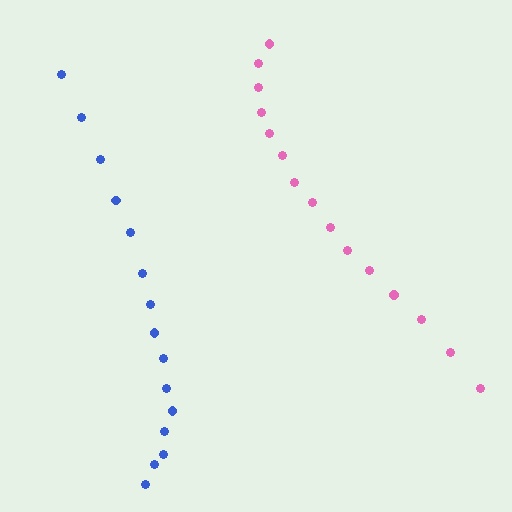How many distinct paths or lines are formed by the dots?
There are 2 distinct paths.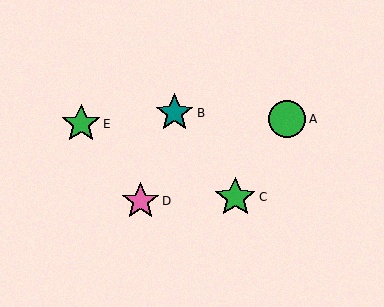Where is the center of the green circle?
The center of the green circle is at (287, 119).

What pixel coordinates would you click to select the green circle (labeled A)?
Click at (287, 119) to select the green circle A.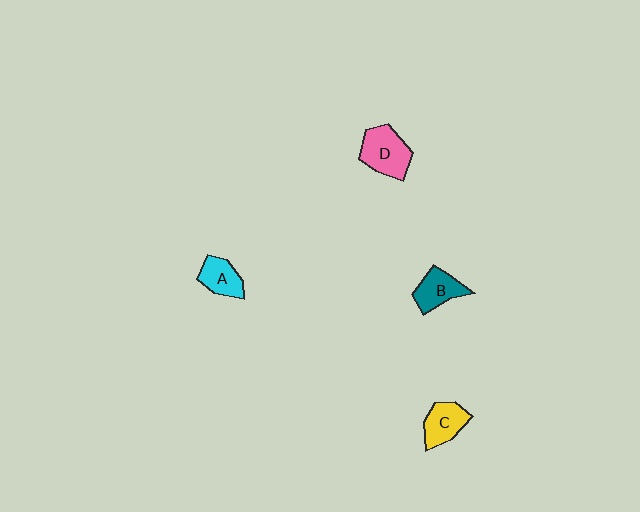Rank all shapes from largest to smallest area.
From largest to smallest: D (pink), B (teal), C (yellow), A (cyan).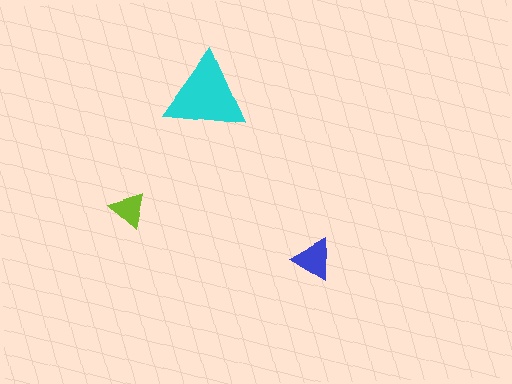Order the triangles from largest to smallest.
the cyan one, the blue one, the lime one.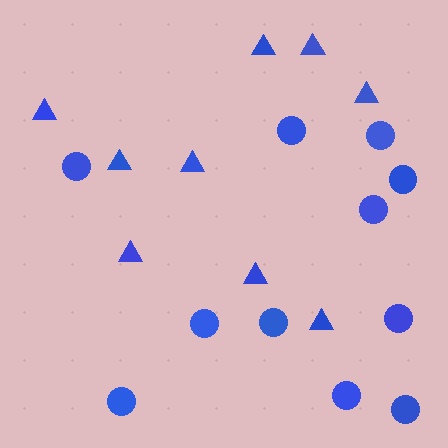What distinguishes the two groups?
There are 2 groups: one group of triangles (9) and one group of circles (11).